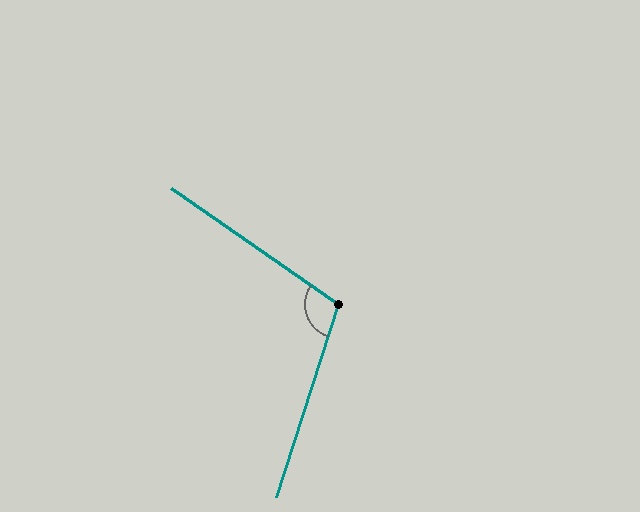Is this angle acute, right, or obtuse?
It is obtuse.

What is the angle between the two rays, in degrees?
Approximately 107 degrees.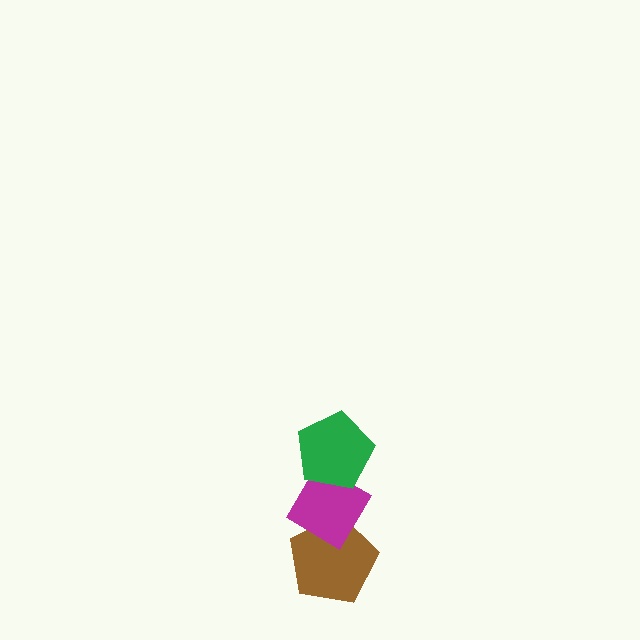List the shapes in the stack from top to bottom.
From top to bottom: the green pentagon, the magenta diamond, the brown pentagon.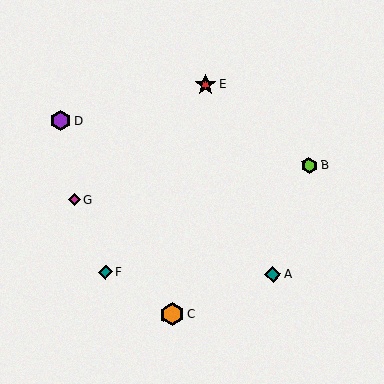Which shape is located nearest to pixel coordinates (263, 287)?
The teal diamond (labeled A) at (273, 274) is nearest to that location.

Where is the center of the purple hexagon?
The center of the purple hexagon is at (60, 121).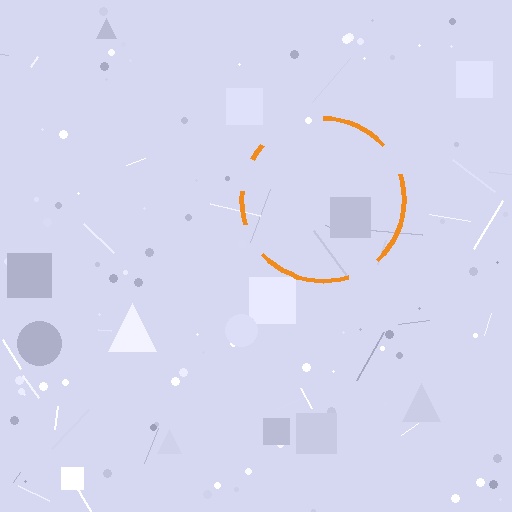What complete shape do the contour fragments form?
The contour fragments form a circle.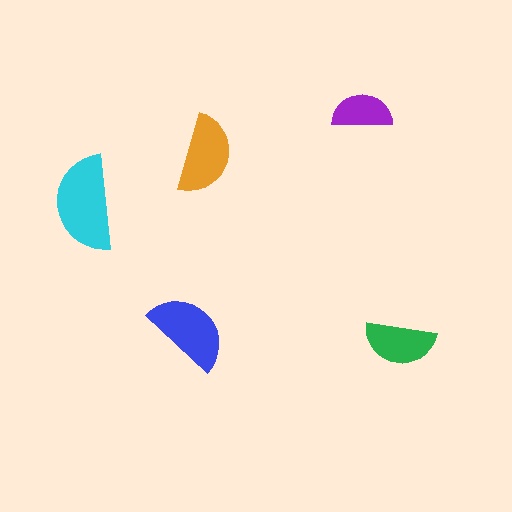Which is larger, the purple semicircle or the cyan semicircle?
The cyan one.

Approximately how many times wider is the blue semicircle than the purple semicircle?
About 1.5 times wider.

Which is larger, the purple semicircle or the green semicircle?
The green one.